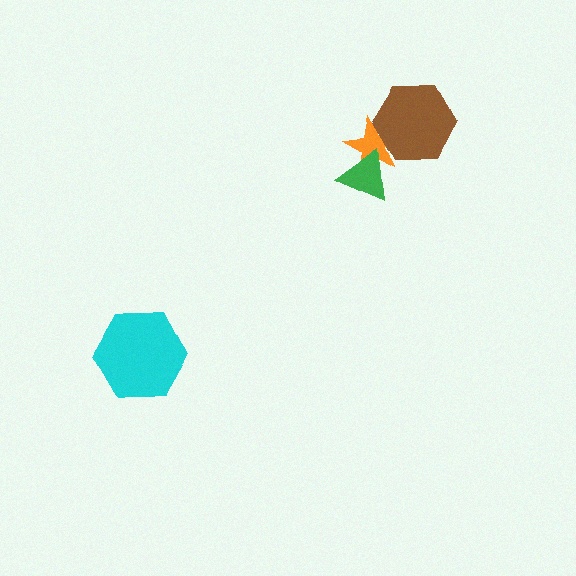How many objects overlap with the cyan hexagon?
0 objects overlap with the cyan hexagon.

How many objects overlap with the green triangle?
1 object overlaps with the green triangle.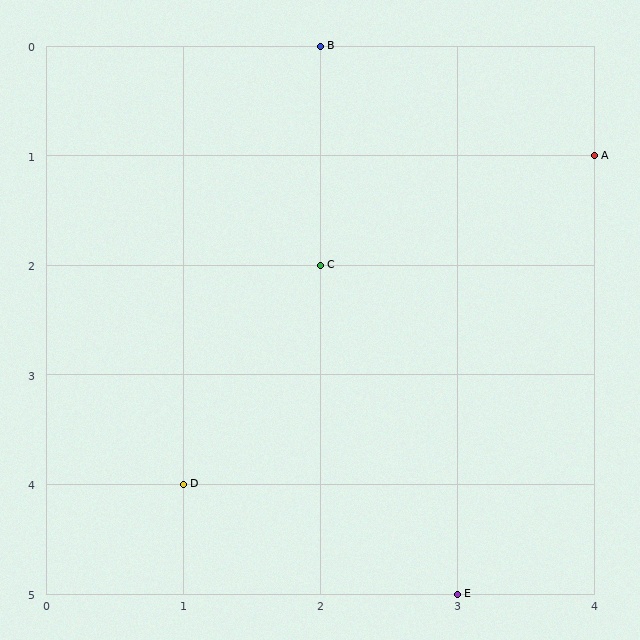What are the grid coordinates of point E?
Point E is at grid coordinates (3, 5).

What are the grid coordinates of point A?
Point A is at grid coordinates (4, 1).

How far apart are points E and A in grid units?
Points E and A are 1 column and 4 rows apart (about 4.1 grid units diagonally).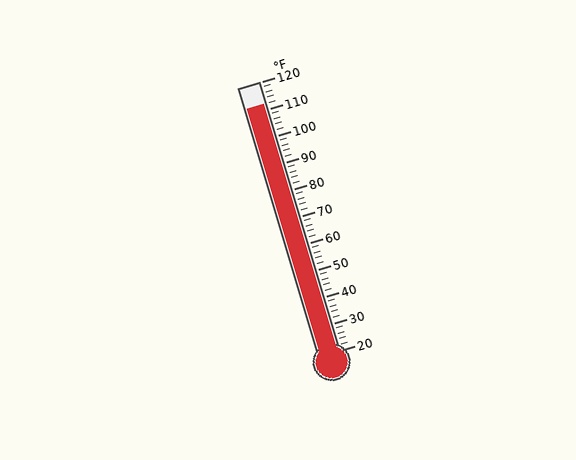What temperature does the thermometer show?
The thermometer shows approximately 112°F.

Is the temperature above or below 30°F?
The temperature is above 30°F.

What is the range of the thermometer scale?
The thermometer scale ranges from 20°F to 120°F.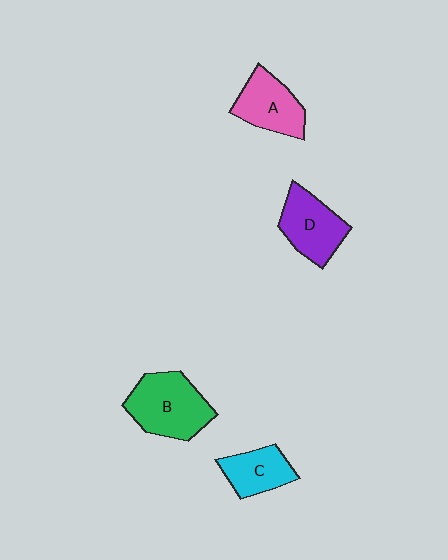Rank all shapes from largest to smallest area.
From largest to smallest: B (green), D (purple), A (pink), C (cyan).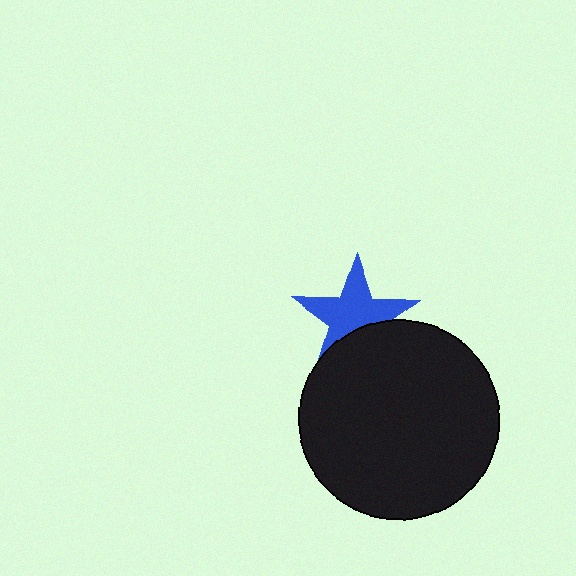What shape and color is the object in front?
The object in front is a black circle.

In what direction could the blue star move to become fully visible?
The blue star could move up. That would shift it out from behind the black circle entirely.